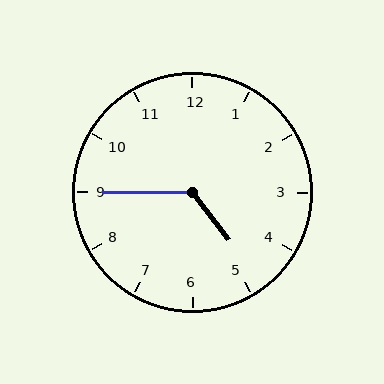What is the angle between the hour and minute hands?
Approximately 128 degrees.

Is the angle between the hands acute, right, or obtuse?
It is obtuse.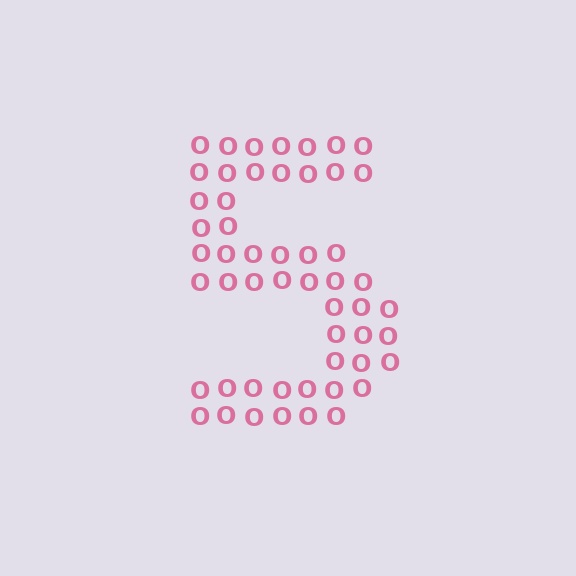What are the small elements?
The small elements are letter O's.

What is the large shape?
The large shape is the digit 5.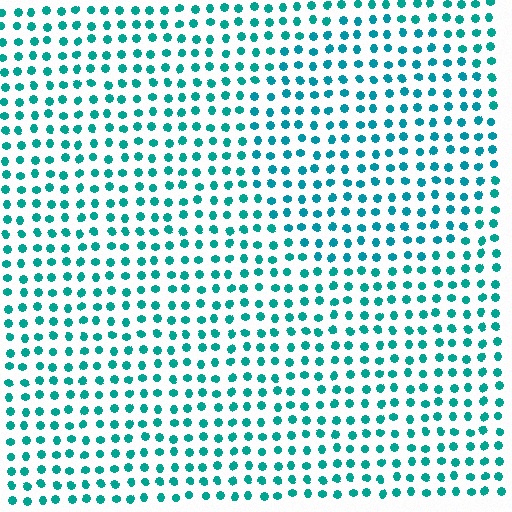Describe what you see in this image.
The image is filled with small teal elements in a uniform arrangement. A circle-shaped region is visible where the elements are tinted to a slightly different hue, forming a subtle color boundary.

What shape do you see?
I see a circle.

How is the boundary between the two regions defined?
The boundary is defined purely by a slight shift in hue (about 13 degrees). Spacing, size, and orientation are identical on both sides.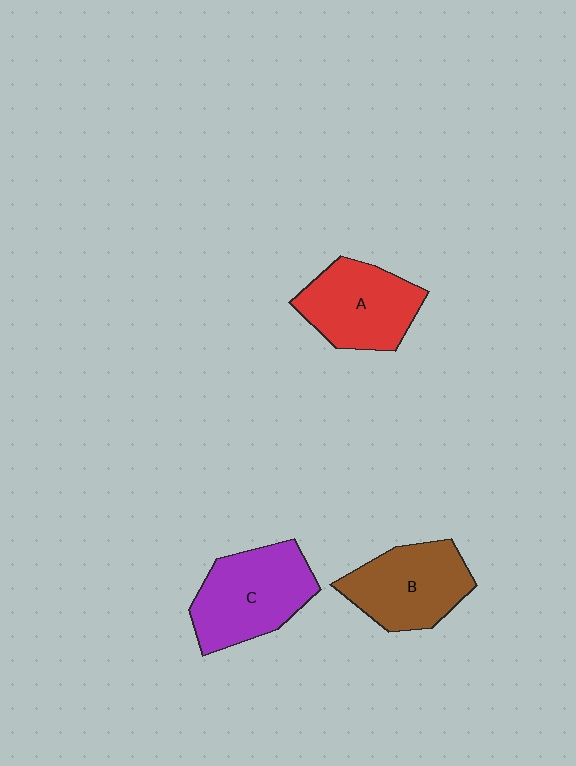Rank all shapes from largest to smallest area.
From largest to smallest: C (purple), B (brown), A (red).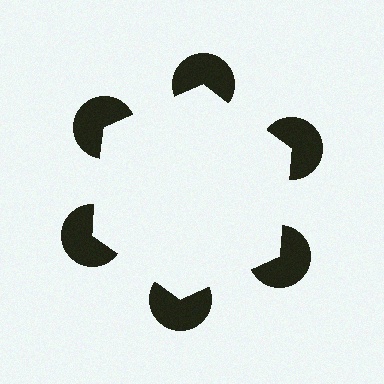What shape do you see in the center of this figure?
An illusory hexagon — its edges are inferred from the aligned wedge cuts in the pac-man discs, not physically drawn.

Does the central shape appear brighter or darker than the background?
It typically appears slightly brighter than the background, even though no actual brightness change is drawn.